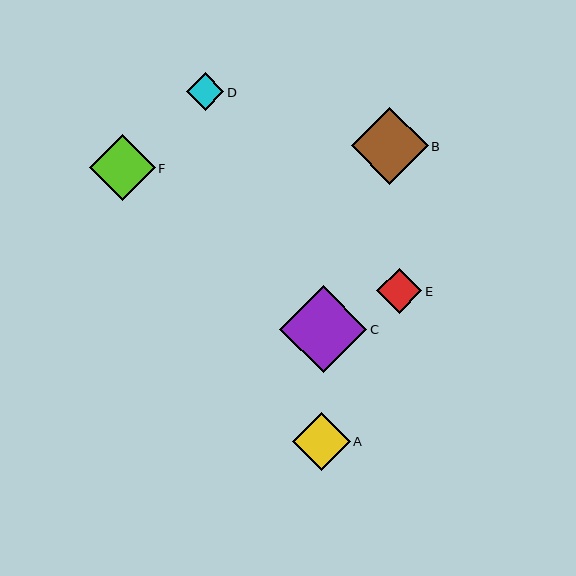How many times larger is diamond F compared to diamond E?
Diamond F is approximately 1.5 times the size of diamond E.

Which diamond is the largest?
Diamond C is the largest with a size of approximately 87 pixels.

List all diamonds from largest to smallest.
From largest to smallest: C, B, F, A, E, D.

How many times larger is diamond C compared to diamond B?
Diamond C is approximately 1.1 times the size of diamond B.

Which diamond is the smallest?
Diamond D is the smallest with a size of approximately 38 pixels.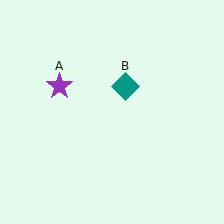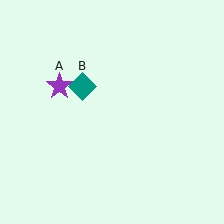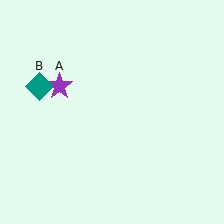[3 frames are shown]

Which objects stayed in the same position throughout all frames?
Purple star (object A) remained stationary.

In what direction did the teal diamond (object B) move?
The teal diamond (object B) moved left.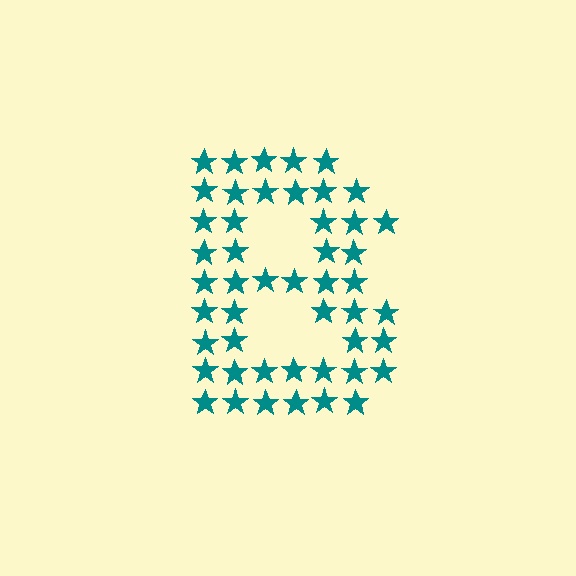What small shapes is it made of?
It is made of small stars.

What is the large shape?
The large shape is the letter B.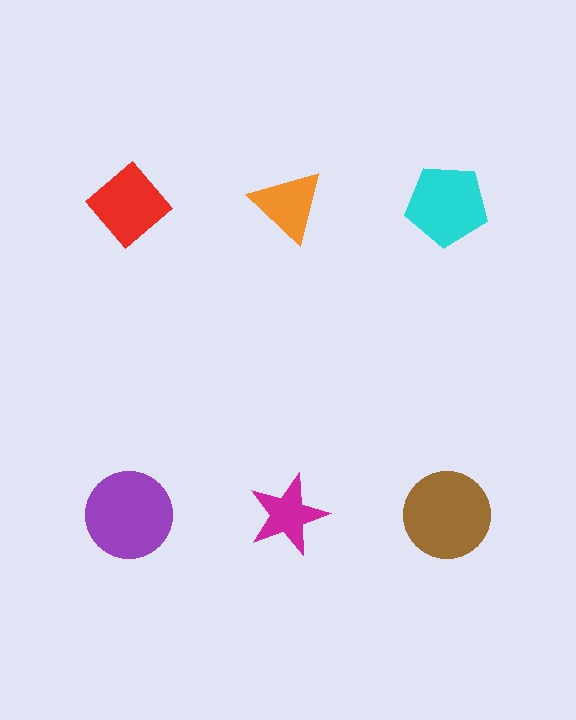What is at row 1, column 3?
A cyan pentagon.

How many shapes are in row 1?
3 shapes.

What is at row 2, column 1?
A purple circle.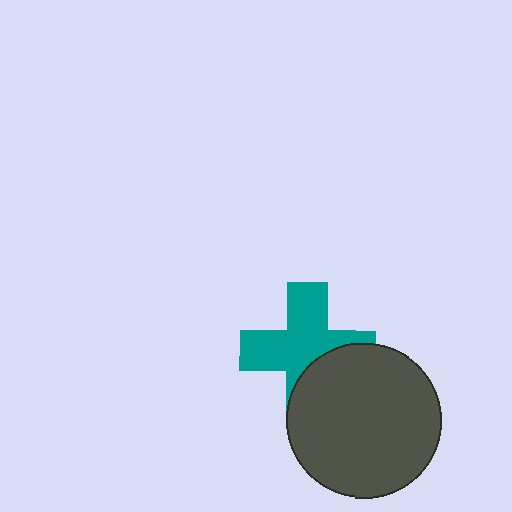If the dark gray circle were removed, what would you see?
You would see the complete teal cross.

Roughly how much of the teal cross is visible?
Most of it is visible (roughly 67%).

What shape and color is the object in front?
The object in front is a dark gray circle.